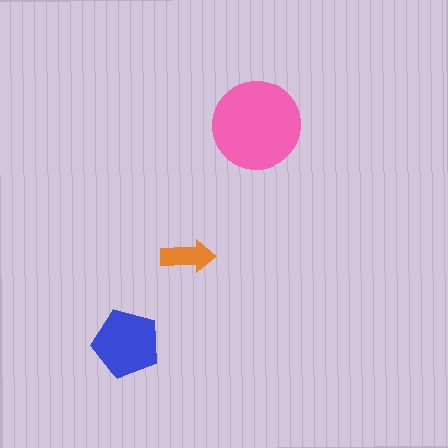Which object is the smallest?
The orange arrow.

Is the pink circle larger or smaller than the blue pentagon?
Larger.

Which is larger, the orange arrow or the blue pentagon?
The blue pentagon.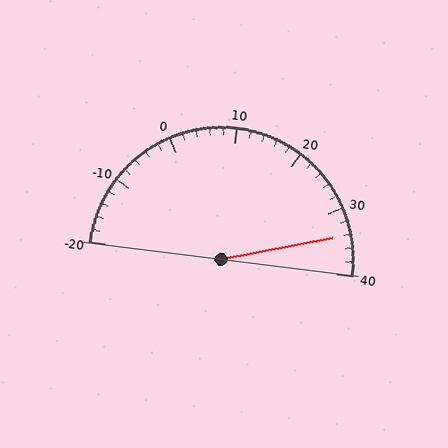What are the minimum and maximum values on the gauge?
The gauge ranges from -20 to 40.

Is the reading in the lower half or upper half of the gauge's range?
The reading is in the upper half of the range (-20 to 40).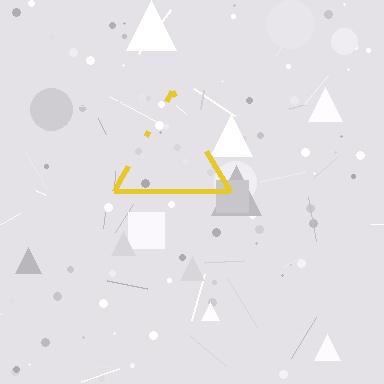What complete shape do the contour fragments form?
The contour fragments form a triangle.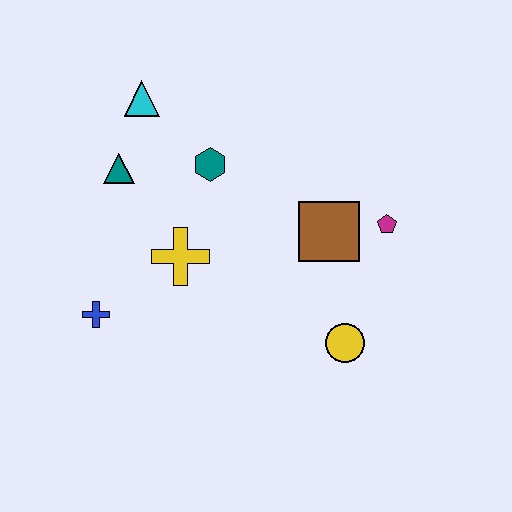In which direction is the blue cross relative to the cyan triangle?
The blue cross is below the cyan triangle.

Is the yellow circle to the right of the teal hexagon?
Yes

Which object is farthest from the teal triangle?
The yellow circle is farthest from the teal triangle.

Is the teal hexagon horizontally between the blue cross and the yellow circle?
Yes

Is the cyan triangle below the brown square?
No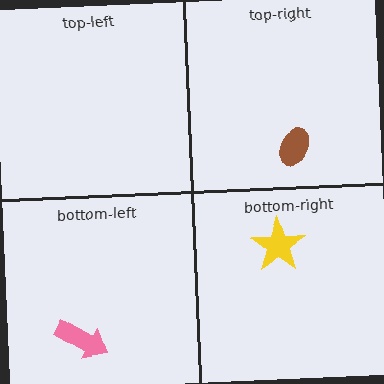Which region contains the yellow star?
The bottom-right region.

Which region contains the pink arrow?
The bottom-left region.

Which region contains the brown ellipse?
The top-right region.